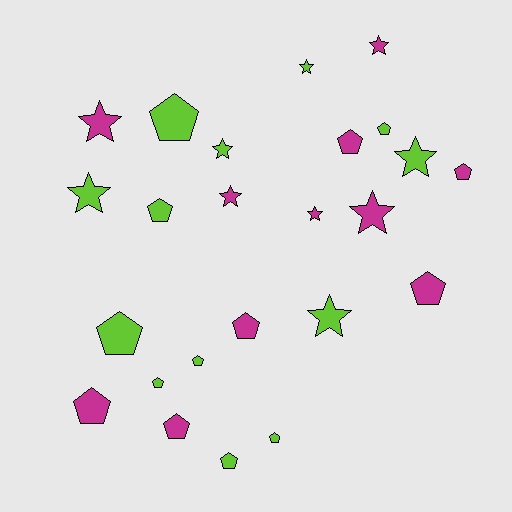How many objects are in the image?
There are 24 objects.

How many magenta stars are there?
There are 5 magenta stars.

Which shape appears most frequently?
Pentagon, with 14 objects.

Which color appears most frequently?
Lime, with 13 objects.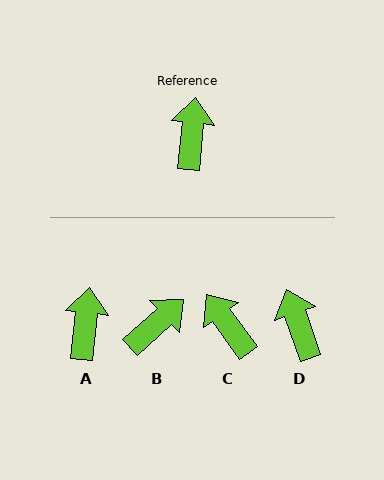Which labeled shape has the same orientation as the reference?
A.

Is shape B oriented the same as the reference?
No, it is off by about 42 degrees.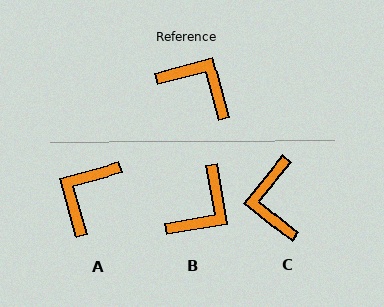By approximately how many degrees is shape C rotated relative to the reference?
Approximately 126 degrees counter-clockwise.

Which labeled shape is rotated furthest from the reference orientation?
C, about 126 degrees away.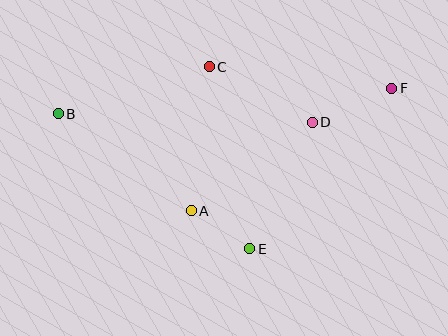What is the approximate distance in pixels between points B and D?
The distance between B and D is approximately 254 pixels.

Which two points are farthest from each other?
Points B and F are farthest from each other.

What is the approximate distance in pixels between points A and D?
The distance between A and D is approximately 150 pixels.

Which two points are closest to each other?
Points A and E are closest to each other.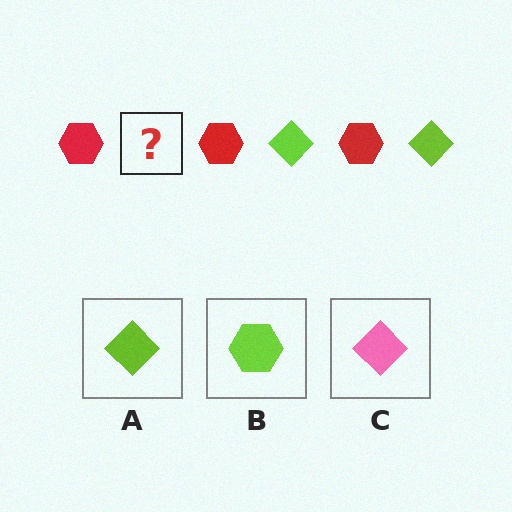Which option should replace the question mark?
Option A.